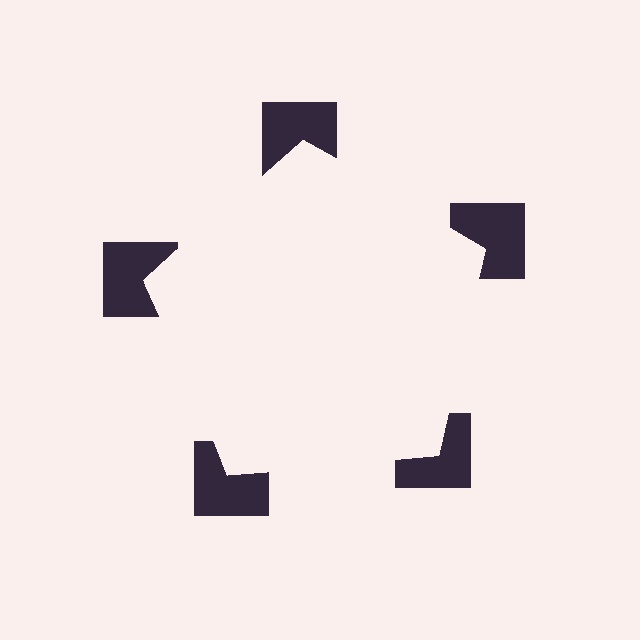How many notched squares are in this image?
There are 5 — one at each vertex of the illusory pentagon.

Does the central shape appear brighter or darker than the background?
It typically appears slightly brighter than the background, even though no actual brightness change is drawn.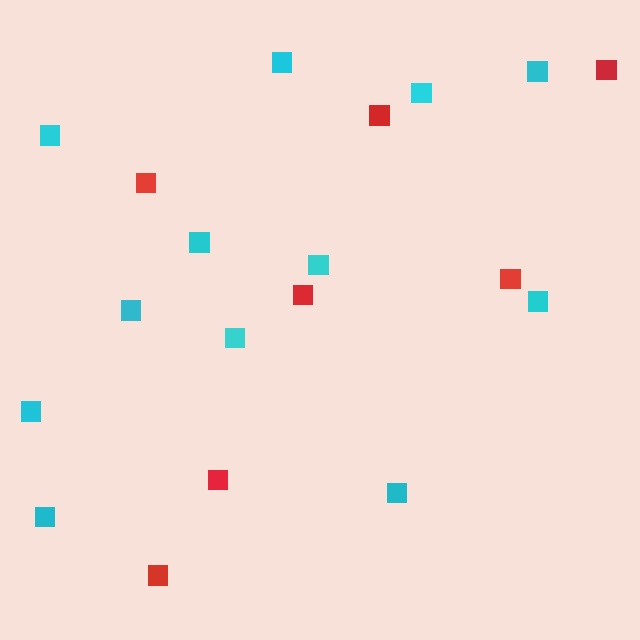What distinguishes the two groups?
There are 2 groups: one group of cyan squares (12) and one group of red squares (7).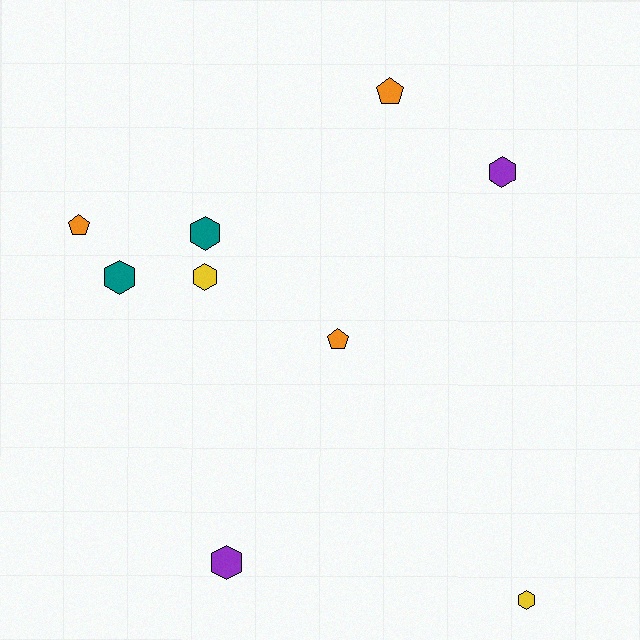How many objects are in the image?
There are 9 objects.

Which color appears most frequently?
Orange, with 3 objects.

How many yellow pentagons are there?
There are no yellow pentagons.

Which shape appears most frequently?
Hexagon, with 6 objects.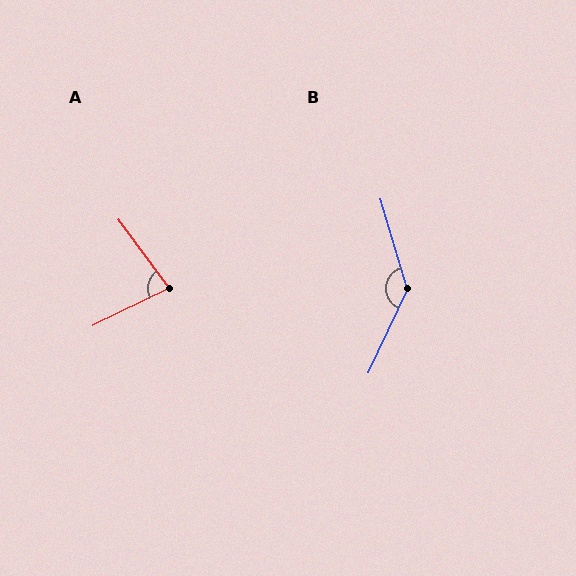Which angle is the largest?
B, at approximately 138 degrees.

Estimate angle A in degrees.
Approximately 80 degrees.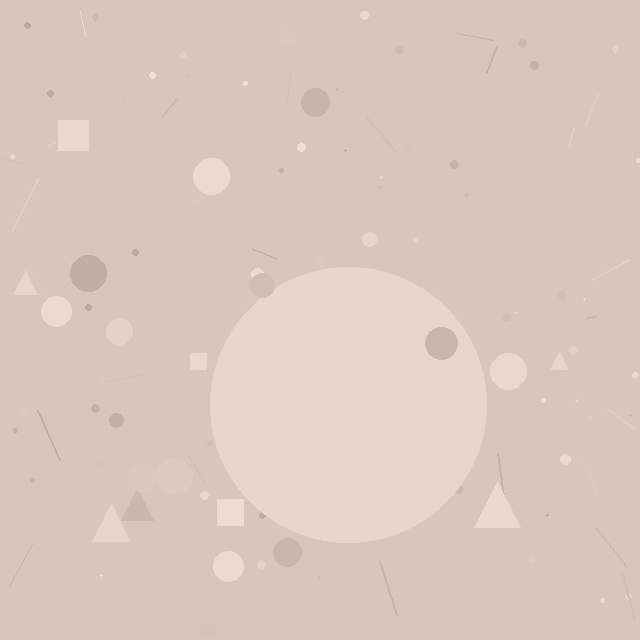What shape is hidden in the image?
A circle is hidden in the image.